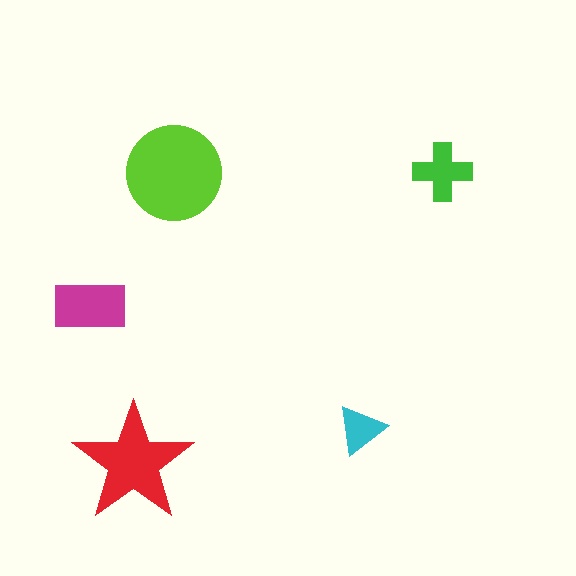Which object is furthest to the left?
The magenta rectangle is leftmost.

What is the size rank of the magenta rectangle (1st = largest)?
3rd.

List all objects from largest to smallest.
The lime circle, the red star, the magenta rectangle, the green cross, the cyan triangle.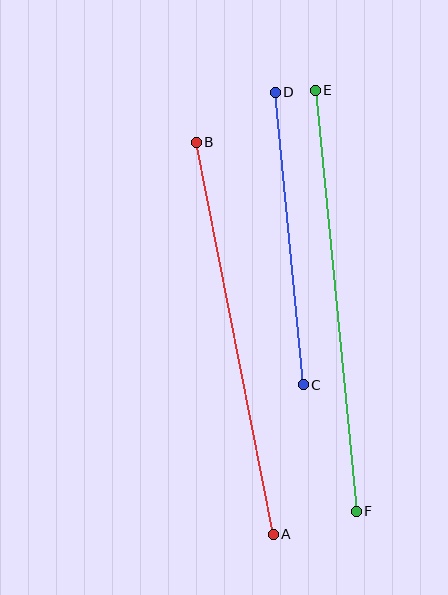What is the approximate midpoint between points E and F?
The midpoint is at approximately (336, 301) pixels.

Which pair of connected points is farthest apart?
Points E and F are farthest apart.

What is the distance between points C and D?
The distance is approximately 294 pixels.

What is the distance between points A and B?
The distance is approximately 399 pixels.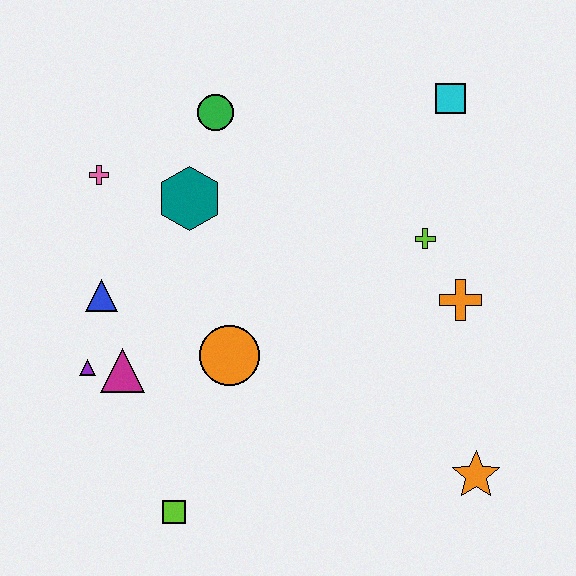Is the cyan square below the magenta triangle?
No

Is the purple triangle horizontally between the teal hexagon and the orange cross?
No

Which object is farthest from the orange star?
The pink cross is farthest from the orange star.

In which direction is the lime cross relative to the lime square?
The lime cross is above the lime square.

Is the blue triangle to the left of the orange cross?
Yes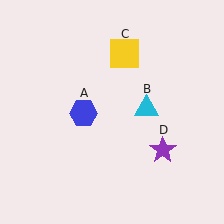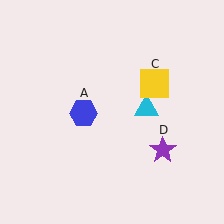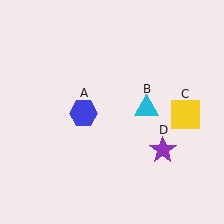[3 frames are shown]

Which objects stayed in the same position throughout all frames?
Blue hexagon (object A) and cyan triangle (object B) and purple star (object D) remained stationary.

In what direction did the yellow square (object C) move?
The yellow square (object C) moved down and to the right.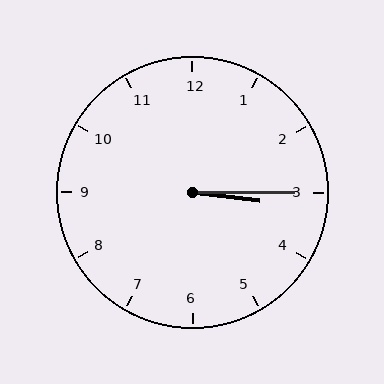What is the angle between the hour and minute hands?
Approximately 8 degrees.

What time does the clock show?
3:15.